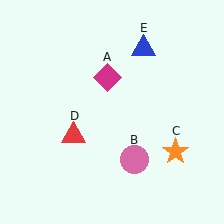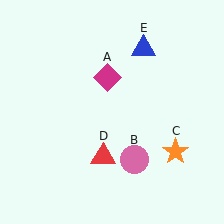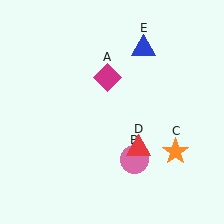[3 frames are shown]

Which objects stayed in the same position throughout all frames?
Magenta diamond (object A) and pink circle (object B) and orange star (object C) and blue triangle (object E) remained stationary.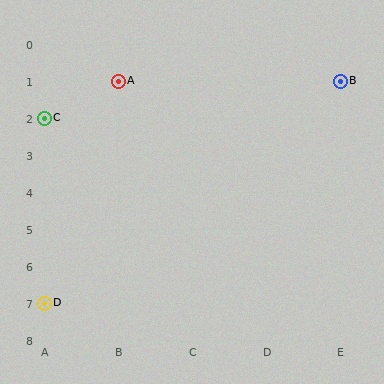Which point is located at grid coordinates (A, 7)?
Point D is at (A, 7).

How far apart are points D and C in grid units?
Points D and C are 5 rows apart.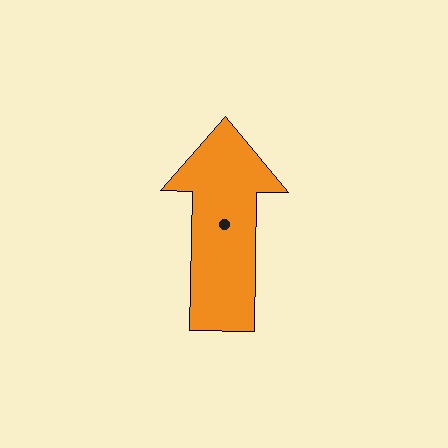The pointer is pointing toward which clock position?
Roughly 12 o'clock.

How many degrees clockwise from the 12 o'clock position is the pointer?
Approximately 1 degrees.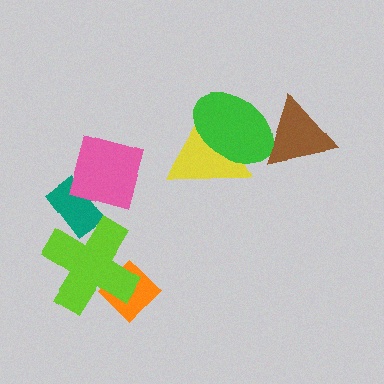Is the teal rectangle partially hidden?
Yes, it is partially covered by another shape.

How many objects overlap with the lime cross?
2 objects overlap with the lime cross.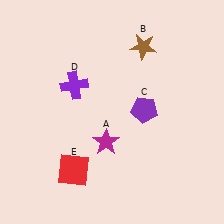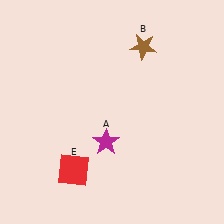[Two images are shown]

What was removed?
The purple cross (D), the purple pentagon (C) were removed in Image 2.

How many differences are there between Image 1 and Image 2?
There are 2 differences between the two images.